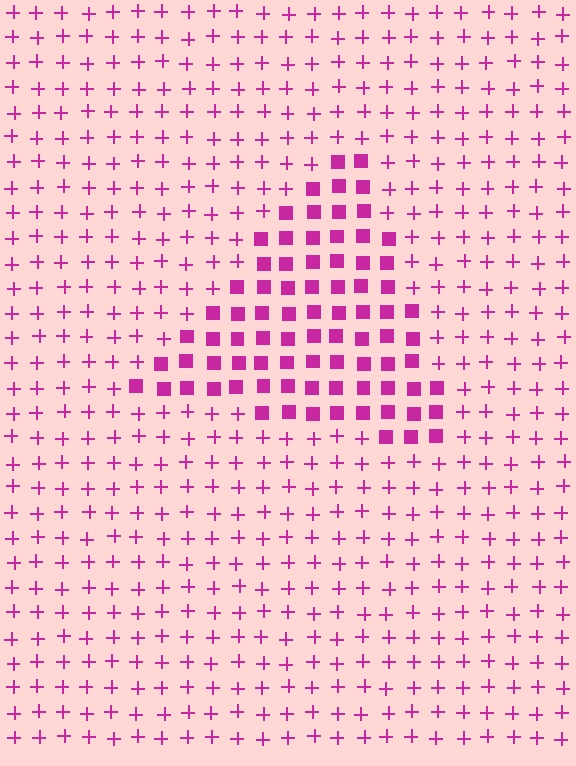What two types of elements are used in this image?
The image uses squares inside the triangle region and plus signs outside it.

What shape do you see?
I see a triangle.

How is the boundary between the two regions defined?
The boundary is defined by a change in element shape: squares inside vs. plus signs outside. All elements share the same color and spacing.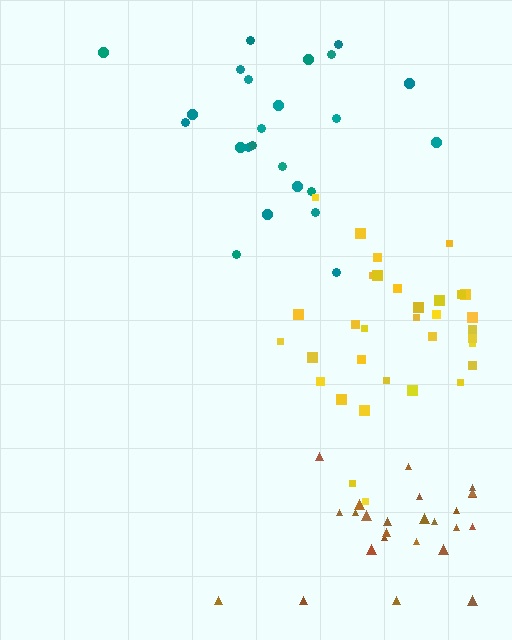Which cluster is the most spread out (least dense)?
Brown.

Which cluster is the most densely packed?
Yellow.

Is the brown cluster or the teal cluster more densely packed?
Teal.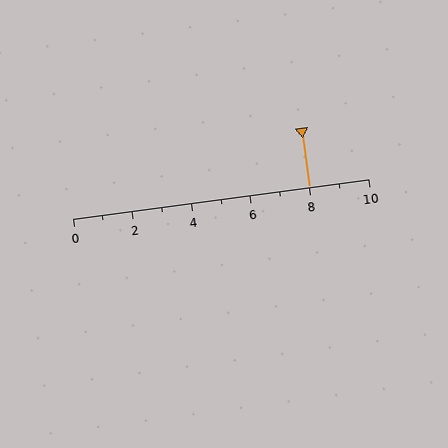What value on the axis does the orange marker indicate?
The marker indicates approximately 8.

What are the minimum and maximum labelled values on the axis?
The axis runs from 0 to 10.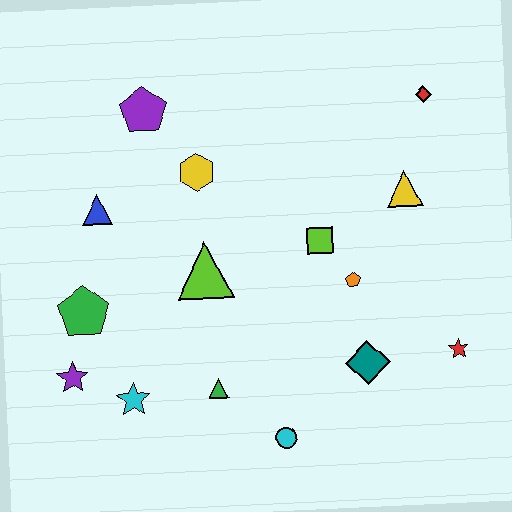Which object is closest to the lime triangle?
The yellow hexagon is closest to the lime triangle.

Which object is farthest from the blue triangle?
The red star is farthest from the blue triangle.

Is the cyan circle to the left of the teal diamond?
Yes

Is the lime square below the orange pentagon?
No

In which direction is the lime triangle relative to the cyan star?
The lime triangle is above the cyan star.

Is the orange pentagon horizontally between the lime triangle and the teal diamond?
Yes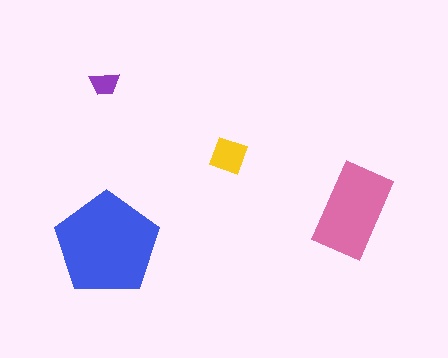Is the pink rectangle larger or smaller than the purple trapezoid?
Larger.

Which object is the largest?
The blue pentagon.